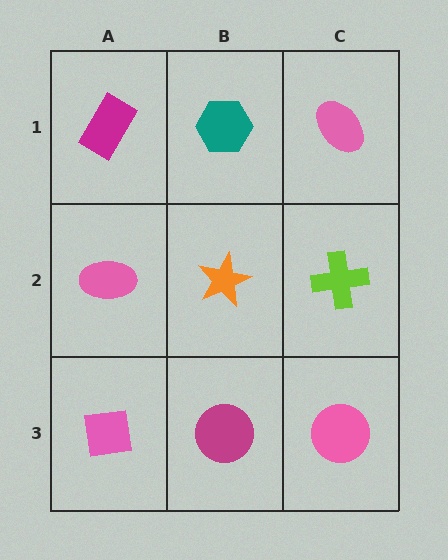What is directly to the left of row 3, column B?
A pink square.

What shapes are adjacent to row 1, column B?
An orange star (row 2, column B), a magenta rectangle (row 1, column A), a pink ellipse (row 1, column C).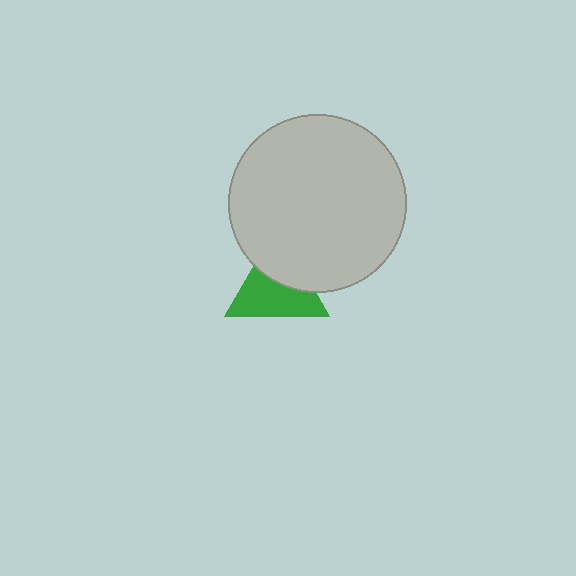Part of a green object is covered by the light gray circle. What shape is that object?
It is a triangle.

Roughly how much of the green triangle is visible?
About half of it is visible (roughly 61%).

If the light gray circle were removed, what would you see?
You would see the complete green triangle.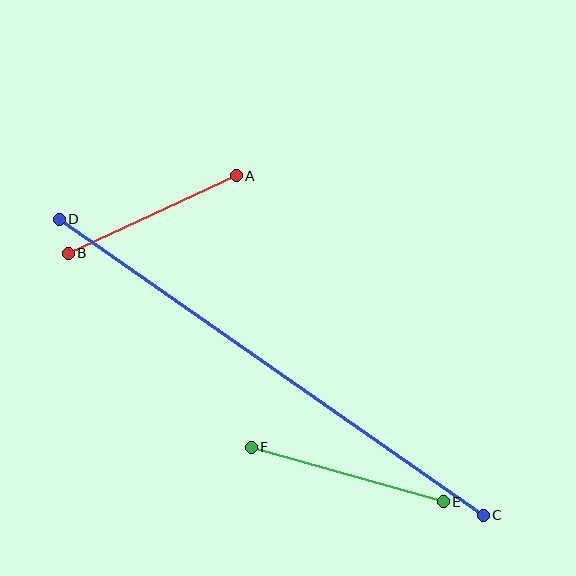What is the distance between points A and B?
The distance is approximately 185 pixels.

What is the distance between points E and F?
The distance is approximately 200 pixels.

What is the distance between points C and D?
The distance is approximately 517 pixels.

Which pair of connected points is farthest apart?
Points C and D are farthest apart.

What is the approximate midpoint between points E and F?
The midpoint is at approximately (347, 474) pixels.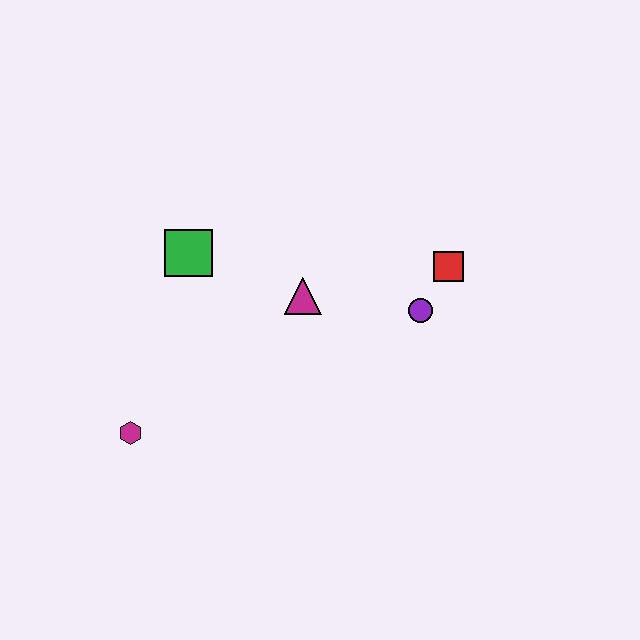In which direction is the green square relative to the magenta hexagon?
The green square is above the magenta hexagon.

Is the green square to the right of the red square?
No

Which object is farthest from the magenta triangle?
The magenta hexagon is farthest from the magenta triangle.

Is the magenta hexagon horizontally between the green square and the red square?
No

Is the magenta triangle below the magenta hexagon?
No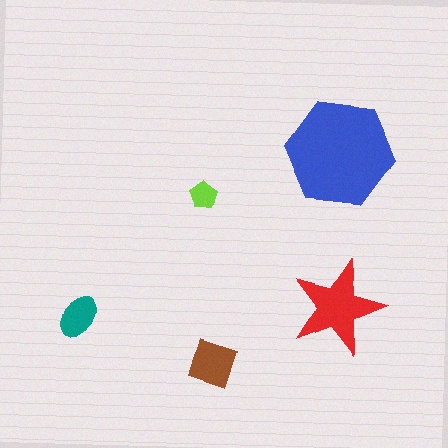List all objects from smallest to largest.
The lime pentagon, the teal ellipse, the brown diamond, the red star, the blue hexagon.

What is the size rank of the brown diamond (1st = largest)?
3rd.